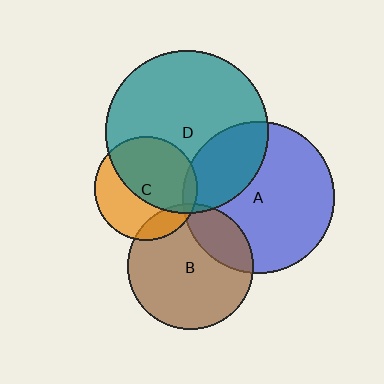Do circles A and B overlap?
Yes.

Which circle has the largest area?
Circle D (teal).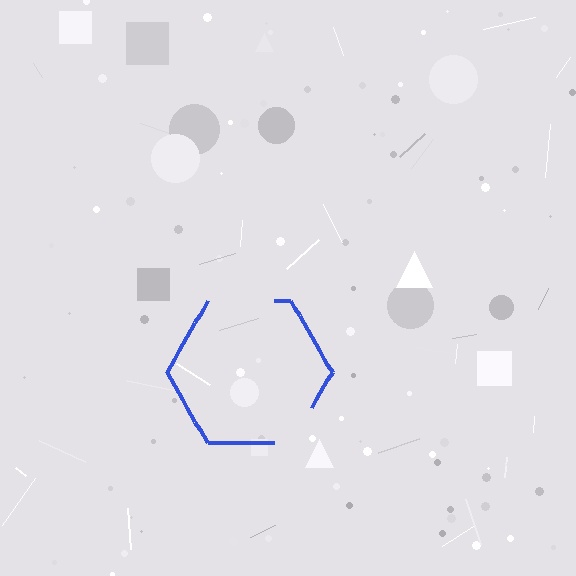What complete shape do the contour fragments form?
The contour fragments form a hexagon.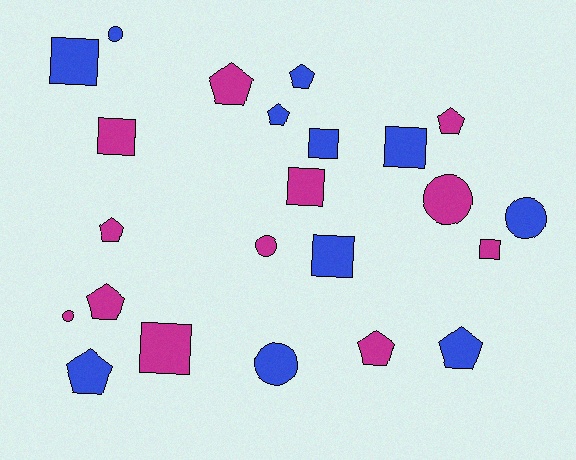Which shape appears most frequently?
Pentagon, with 9 objects.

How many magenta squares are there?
There are 4 magenta squares.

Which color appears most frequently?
Magenta, with 12 objects.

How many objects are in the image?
There are 23 objects.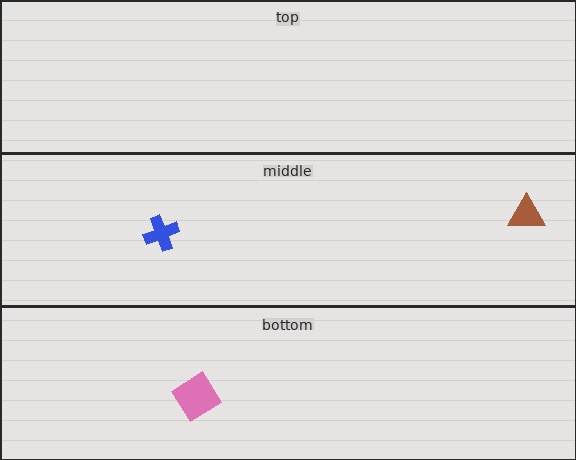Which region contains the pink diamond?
The bottom region.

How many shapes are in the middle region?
2.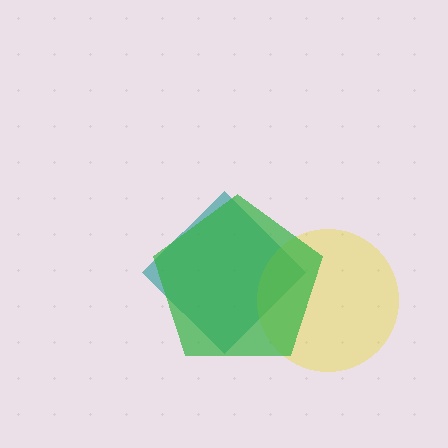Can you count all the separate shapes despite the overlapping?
Yes, there are 3 separate shapes.